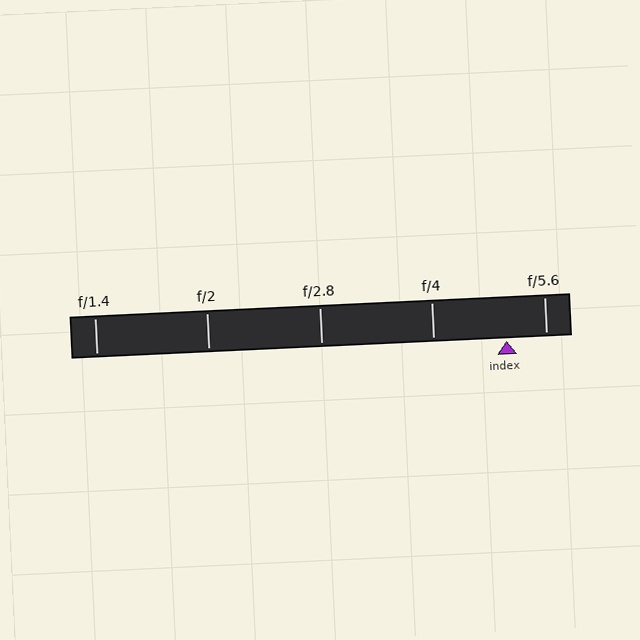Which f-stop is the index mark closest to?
The index mark is closest to f/5.6.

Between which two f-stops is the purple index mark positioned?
The index mark is between f/4 and f/5.6.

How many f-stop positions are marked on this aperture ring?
There are 5 f-stop positions marked.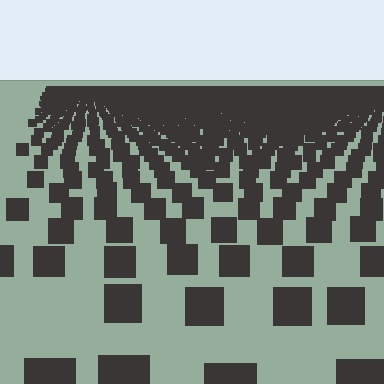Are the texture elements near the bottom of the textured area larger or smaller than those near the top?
Larger. Near the bottom, elements are closer to the viewer and appear at a bigger on-screen size.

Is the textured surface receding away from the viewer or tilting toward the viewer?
The surface is receding away from the viewer. Texture elements get smaller and denser toward the top.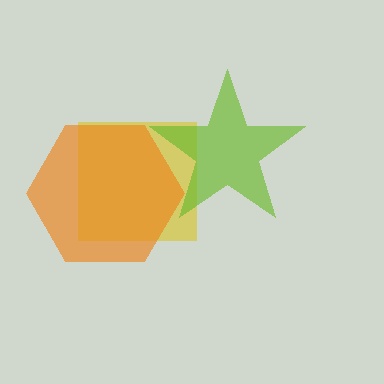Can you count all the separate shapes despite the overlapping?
Yes, there are 3 separate shapes.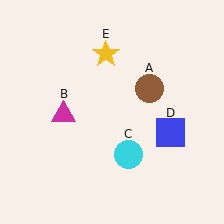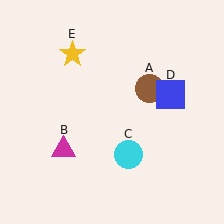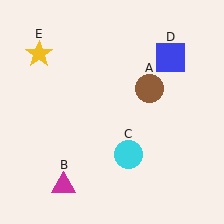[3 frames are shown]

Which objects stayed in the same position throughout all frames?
Brown circle (object A) and cyan circle (object C) remained stationary.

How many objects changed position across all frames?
3 objects changed position: magenta triangle (object B), blue square (object D), yellow star (object E).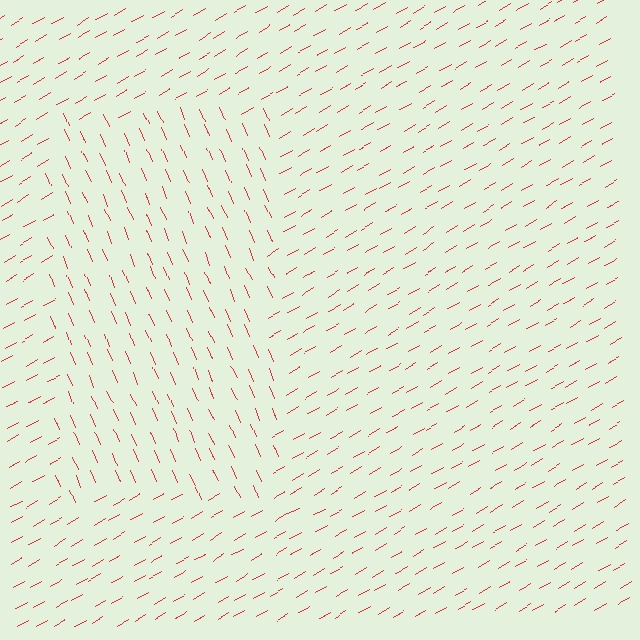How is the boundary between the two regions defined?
The boundary is defined purely by a change in line orientation (approximately 83 degrees difference). All lines are the same color and thickness.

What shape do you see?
I see a rectangle.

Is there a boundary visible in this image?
Yes, there is a texture boundary formed by a change in line orientation.